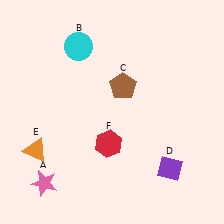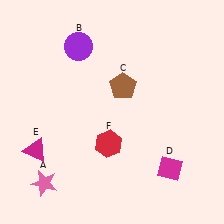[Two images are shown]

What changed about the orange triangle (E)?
In Image 1, E is orange. In Image 2, it changed to magenta.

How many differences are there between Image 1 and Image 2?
There are 3 differences between the two images.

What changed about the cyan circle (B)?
In Image 1, B is cyan. In Image 2, it changed to purple.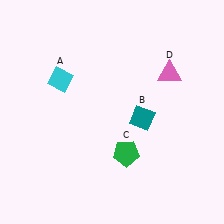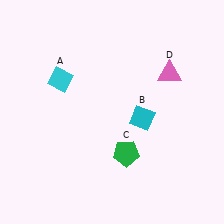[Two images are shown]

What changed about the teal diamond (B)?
In Image 1, B is teal. In Image 2, it changed to cyan.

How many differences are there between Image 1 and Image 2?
There is 1 difference between the two images.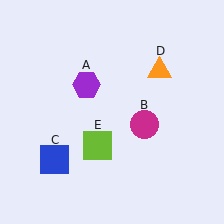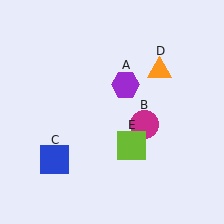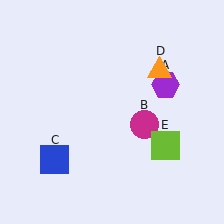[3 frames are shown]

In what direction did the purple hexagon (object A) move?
The purple hexagon (object A) moved right.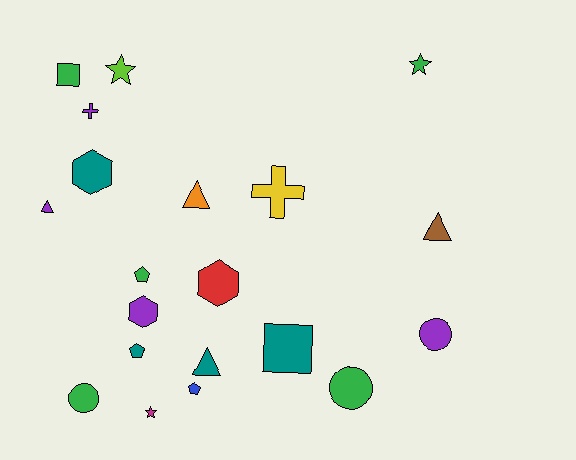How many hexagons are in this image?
There are 3 hexagons.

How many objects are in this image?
There are 20 objects.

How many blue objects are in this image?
There is 1 blue object.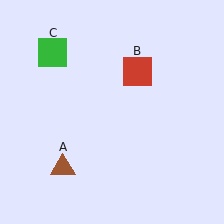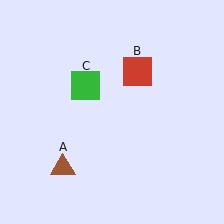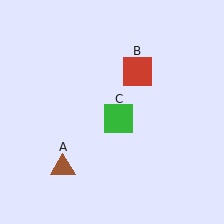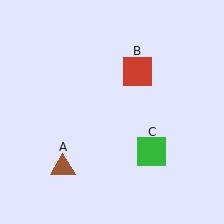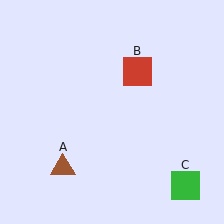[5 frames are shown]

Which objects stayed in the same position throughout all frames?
Brown triangle (object A) and red square (object B) remained stationary.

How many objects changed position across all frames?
1 object changed position: green square (object C).